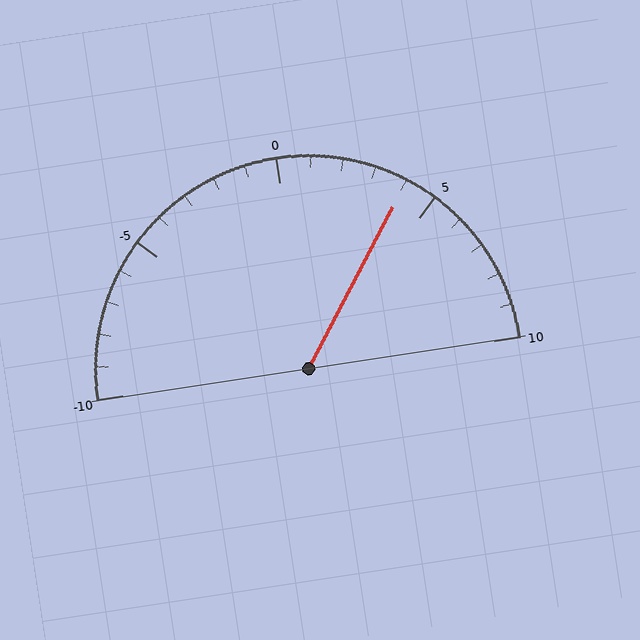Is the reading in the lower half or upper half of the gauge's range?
The reading is in the upper half of the range (-10 to 10).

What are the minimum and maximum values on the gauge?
The gauge ranges from -10 to 10.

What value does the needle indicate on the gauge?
The needle indicates approximately 4.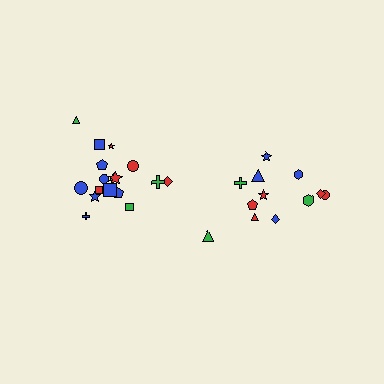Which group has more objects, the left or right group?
The left group.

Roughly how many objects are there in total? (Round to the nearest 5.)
Roughly 30 objects in total.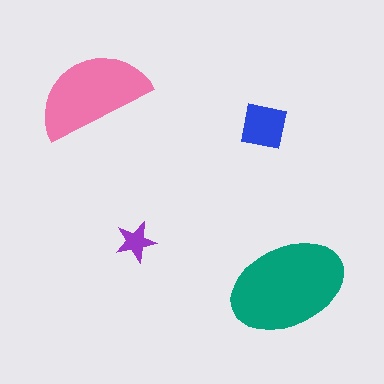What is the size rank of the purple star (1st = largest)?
4th.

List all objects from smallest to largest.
The purple star, the blue square, the pink semicircle, the teal ellipse.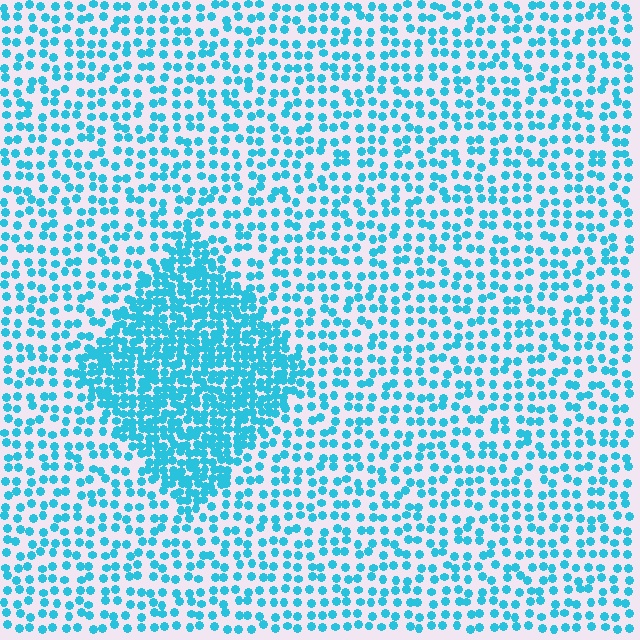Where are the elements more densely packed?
The elements are more densely packed inside the diamond boundary.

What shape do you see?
I see a diamond.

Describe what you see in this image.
The image contains small cyan elements arranged at two different densities. A diamond-shaped region is visible where the elements are more densely packed than the surrounding area.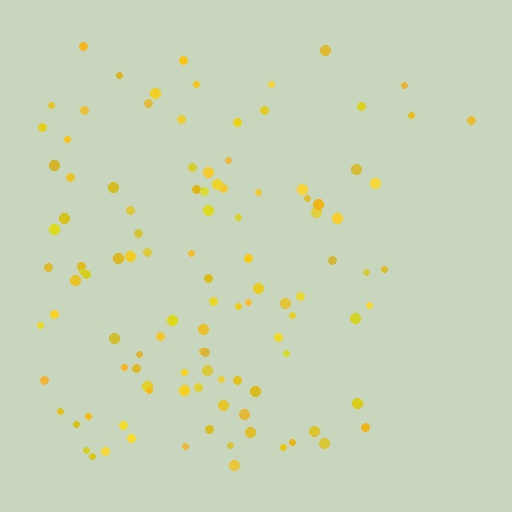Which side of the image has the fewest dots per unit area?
The right.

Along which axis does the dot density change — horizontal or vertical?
Horizontal.